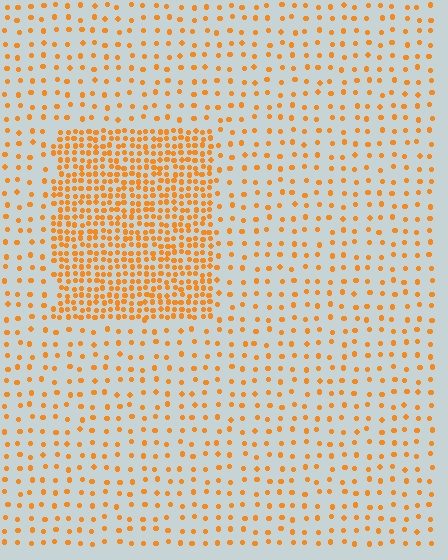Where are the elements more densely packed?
The elements are more densely packed inside the rectangle boundary.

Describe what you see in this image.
The image contains small orange elements arranged at two different densities. A rectangle-shaped region is visible where the elements are more densely packed than the surrounding area.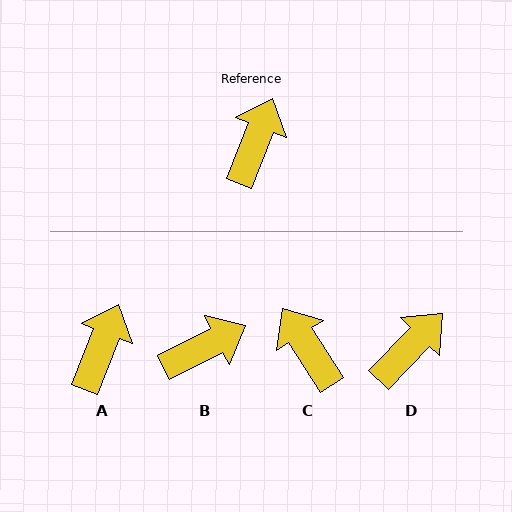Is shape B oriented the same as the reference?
No, it is off by about 41 degrees.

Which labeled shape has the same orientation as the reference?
A.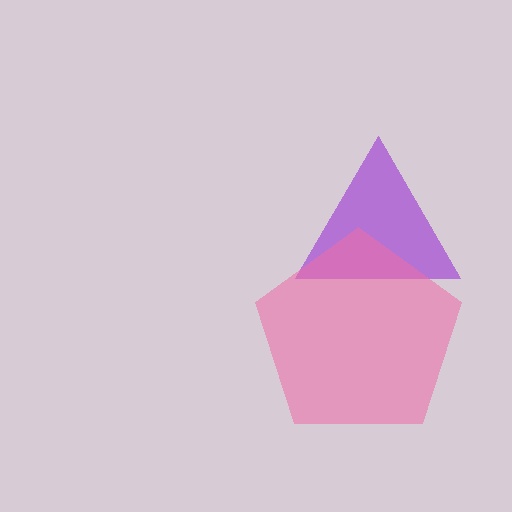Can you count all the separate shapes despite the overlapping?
Yes, there are 2 separate shapes.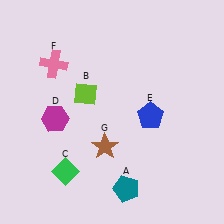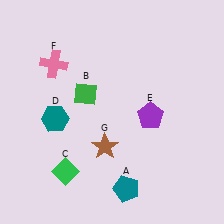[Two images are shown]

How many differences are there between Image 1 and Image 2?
There are 3 differences between the two images.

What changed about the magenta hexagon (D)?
In Image 1, D is magenta. In Image 2, it changed to teal.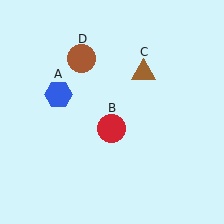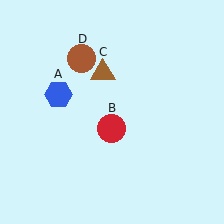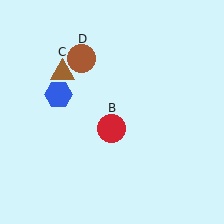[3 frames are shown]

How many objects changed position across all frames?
1 object changed position: brown triangle (object C).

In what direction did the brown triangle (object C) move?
The brown triangle (object C) moved left.